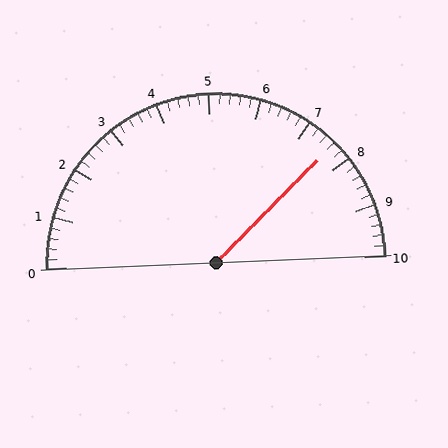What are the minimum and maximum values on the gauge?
The gauge ranges from 0 to 10.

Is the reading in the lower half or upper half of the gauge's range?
The reading is in the upper half of the range (0 to 10).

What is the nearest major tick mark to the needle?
The nearest major tick mark is 8.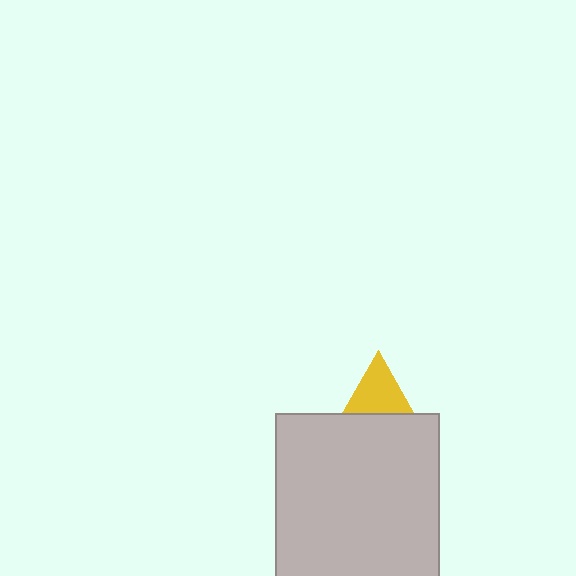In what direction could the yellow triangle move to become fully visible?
The yellow triangle could move up. That would shift it out from behind the light gray square entirely.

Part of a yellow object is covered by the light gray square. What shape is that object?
It is a triangle.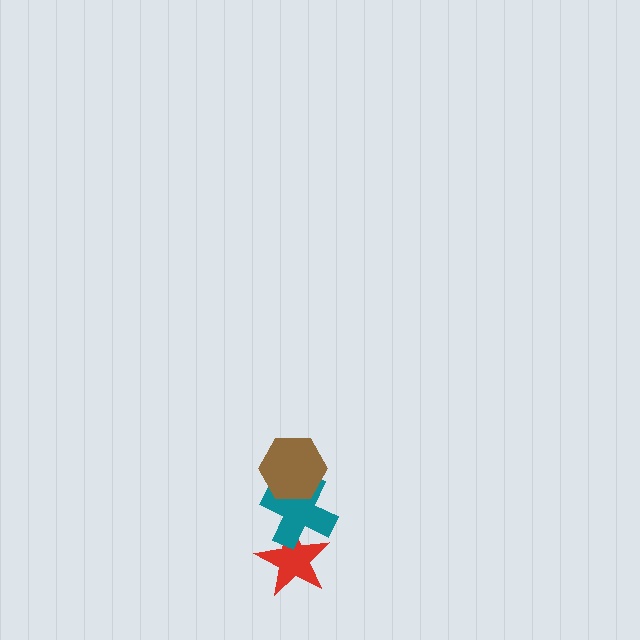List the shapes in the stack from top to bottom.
From top to bottom: the brown hexagon, the teal cross, the red star.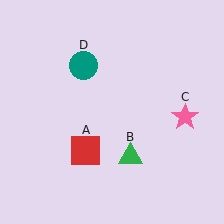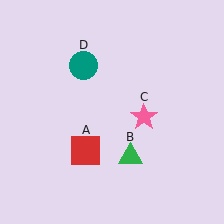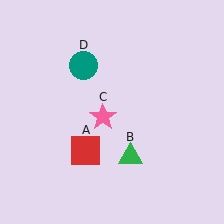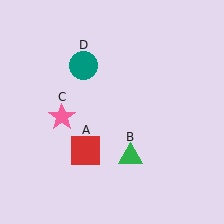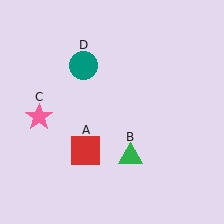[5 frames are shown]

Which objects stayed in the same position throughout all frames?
Red square (object A) and green triangle (object B) and teal circle (object D) remained stationary.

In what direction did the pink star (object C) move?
The pink star (object C) moved left.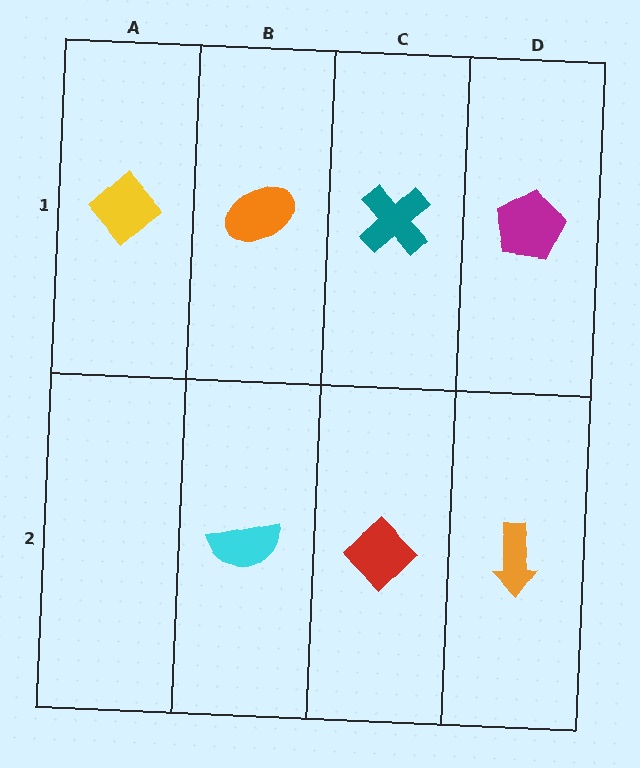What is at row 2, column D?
An orange arrow.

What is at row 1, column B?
An orange ellipse.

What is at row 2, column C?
A red diamond.